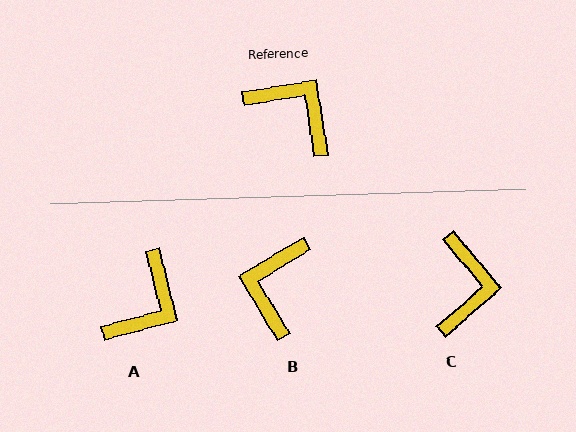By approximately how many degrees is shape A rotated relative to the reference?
Approximately 84 degrees clockwise.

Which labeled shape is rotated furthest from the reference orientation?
B, about 112 degrees away.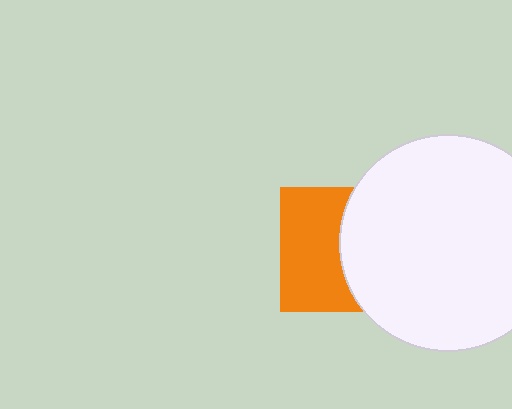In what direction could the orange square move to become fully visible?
The orange square could move left. That would shift it out from behind the white circle entirely.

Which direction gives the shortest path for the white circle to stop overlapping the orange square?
Moving right gives the shortest separation.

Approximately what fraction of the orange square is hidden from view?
Roughly 48% of the orange square is hidden behind the white circle.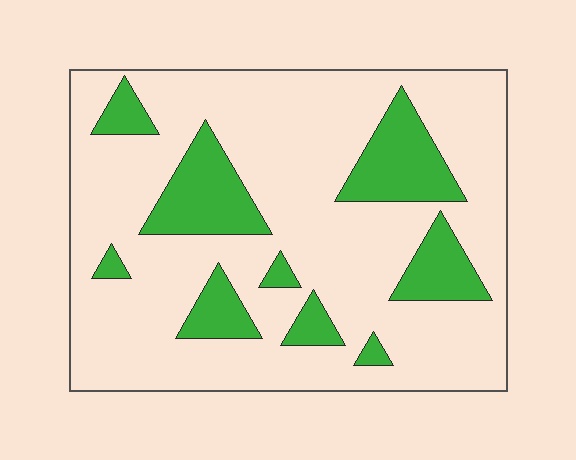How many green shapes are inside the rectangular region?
9.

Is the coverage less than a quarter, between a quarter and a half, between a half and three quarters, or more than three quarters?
Less than a quarter.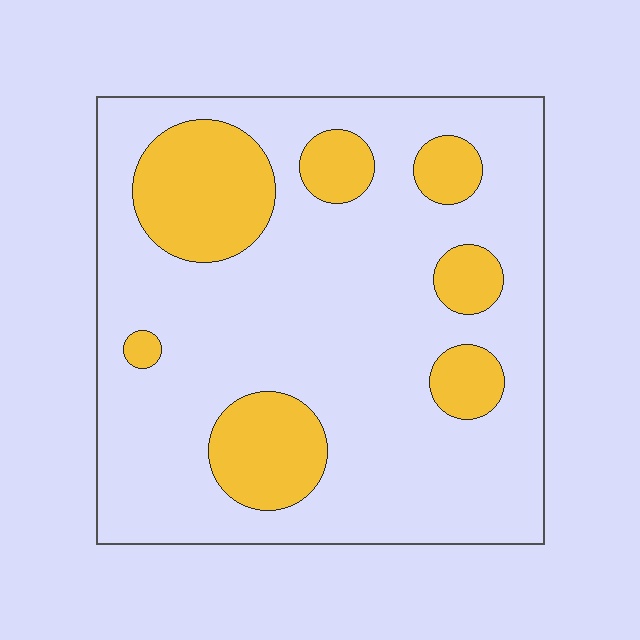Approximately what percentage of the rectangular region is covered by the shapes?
Approximately 25%.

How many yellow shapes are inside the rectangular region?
7.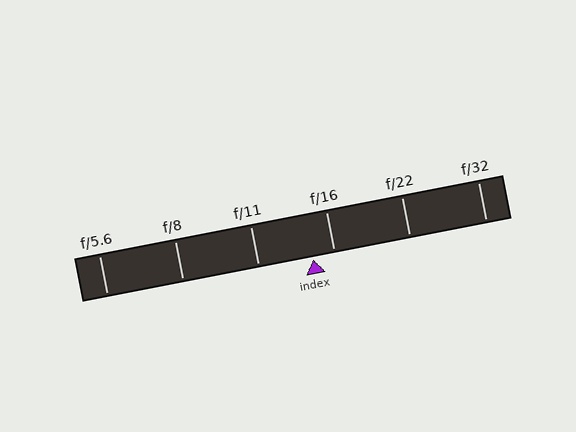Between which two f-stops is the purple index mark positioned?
The index mark is between f/11 and f/16.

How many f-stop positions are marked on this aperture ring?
There are 6 f-stop positions marked.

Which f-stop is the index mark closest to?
The index mark is closest to f/16.